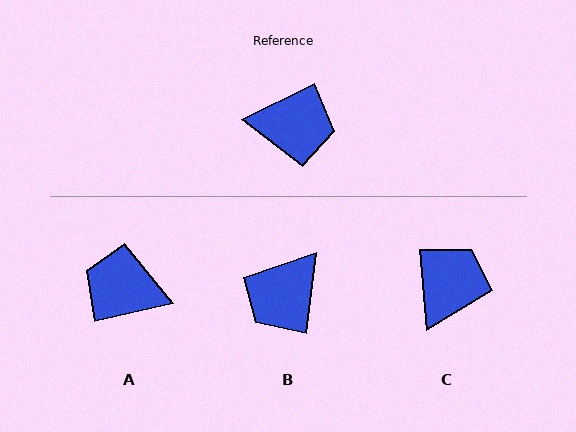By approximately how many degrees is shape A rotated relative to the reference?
Approximately 167 degrees counter-clockwise.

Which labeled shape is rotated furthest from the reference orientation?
A, about 167 degrees away.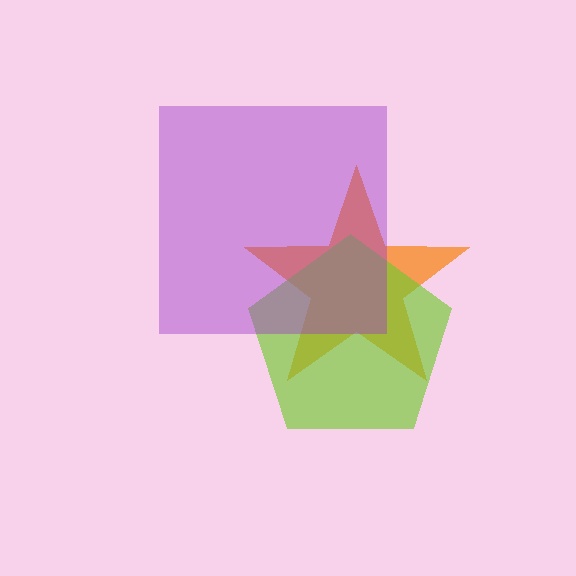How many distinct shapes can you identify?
There are 3 distinct shapes: an orange star, a lime pentagon, a purple square.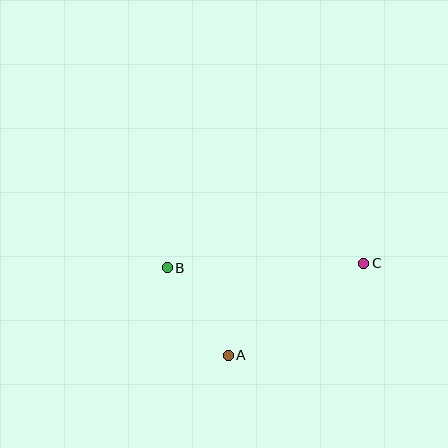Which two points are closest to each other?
Points A and B are closest to each other.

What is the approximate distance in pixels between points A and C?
The distance between A and C is approximately 164 pixels.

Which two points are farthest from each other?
Points B and C are farthest from each other.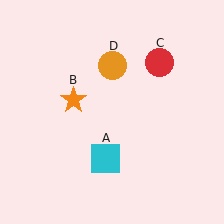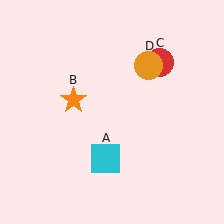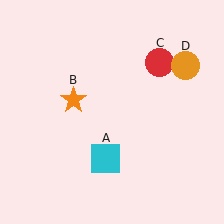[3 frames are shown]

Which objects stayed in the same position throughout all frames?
Cyan square (object A) and orange star (object B) and red circle (object C) remained stationary.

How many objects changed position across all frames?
1 object changed position: orange circle (object D).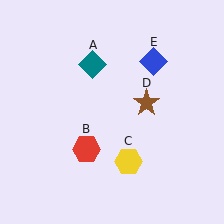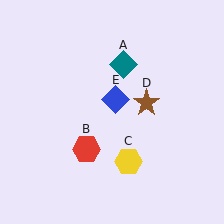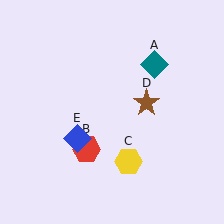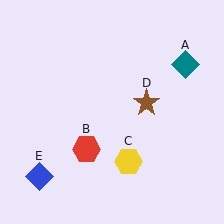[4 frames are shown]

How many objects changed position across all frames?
2 objects changed position: teal diamond (object A), blue diamond (object E).